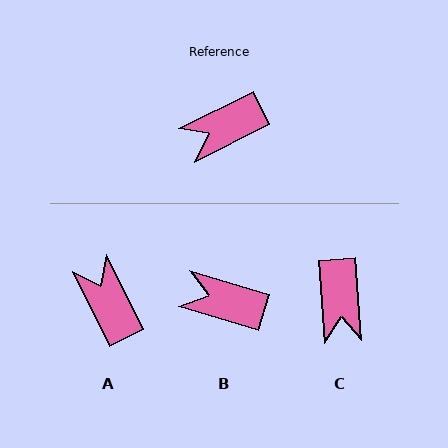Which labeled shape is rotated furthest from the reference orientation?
A, about 90 degrees away.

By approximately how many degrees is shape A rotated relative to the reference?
Approximately 90 degrees clockwise.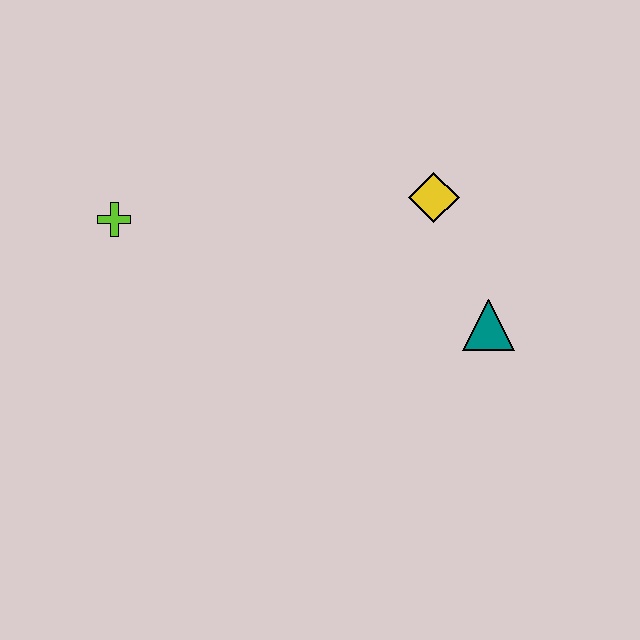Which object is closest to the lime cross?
The yellow diamond is closest to the lime cross.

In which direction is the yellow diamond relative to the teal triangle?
The yellow diamond is above the teal triangle.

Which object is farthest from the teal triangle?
The lime cross is farthest from the teal triangle.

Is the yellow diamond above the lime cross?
Yes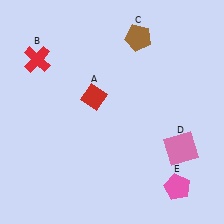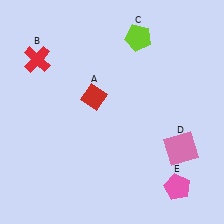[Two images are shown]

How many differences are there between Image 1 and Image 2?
There is 1 difference between the two images.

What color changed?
The pentagon (C) changed from brown in Image 1 to lime in Image 2.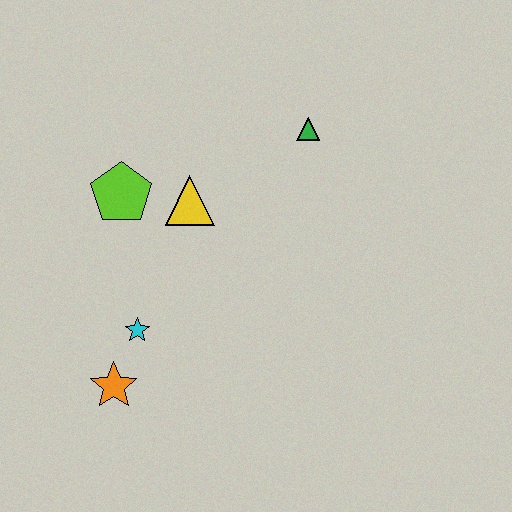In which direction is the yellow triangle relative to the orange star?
The yellow triangle is above the orange star.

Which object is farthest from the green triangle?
The orange star is farthest from the green triangle.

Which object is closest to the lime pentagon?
The yellow triangle is closest to the lime pentagon.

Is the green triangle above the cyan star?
Yes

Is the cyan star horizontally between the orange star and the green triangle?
Yes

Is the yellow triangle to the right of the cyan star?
Yes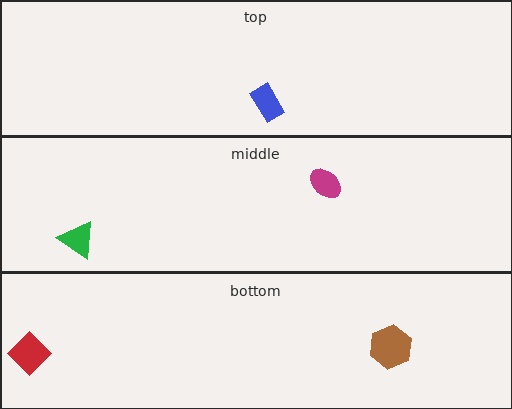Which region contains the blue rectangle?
The top region.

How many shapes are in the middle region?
2.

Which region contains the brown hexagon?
The bottom region.